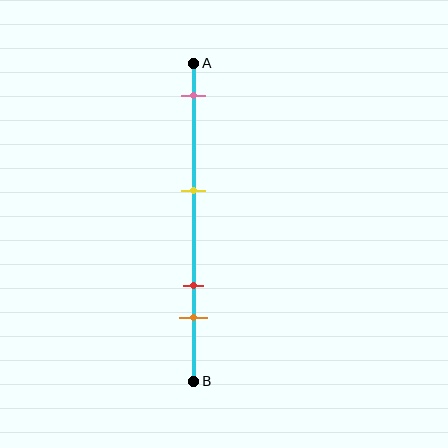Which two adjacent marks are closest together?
The red and orange marks are the closest adjacent pair.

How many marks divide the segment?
There are 4 marks dividing the segment.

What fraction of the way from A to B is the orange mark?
The orange mark is approximately 80% (0.8) of the way from A to B.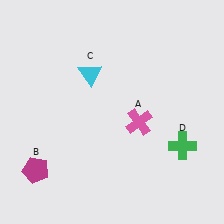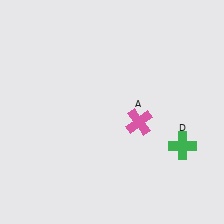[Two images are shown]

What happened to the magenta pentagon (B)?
The magenta pentagon (B) was removed in Image 2. It was in the bottom-left area of Image 1.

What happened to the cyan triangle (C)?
The cyan triangle (C) was removed in Image 2. It was in the top-left area of Image 1.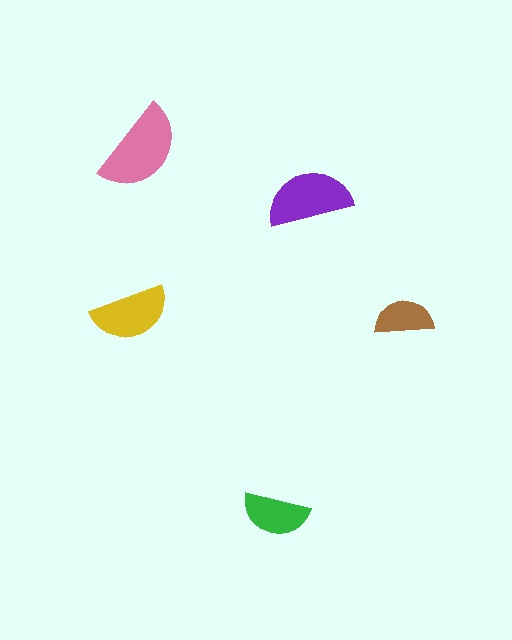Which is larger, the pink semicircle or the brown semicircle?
The pink one.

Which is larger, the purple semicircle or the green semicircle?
The purple one.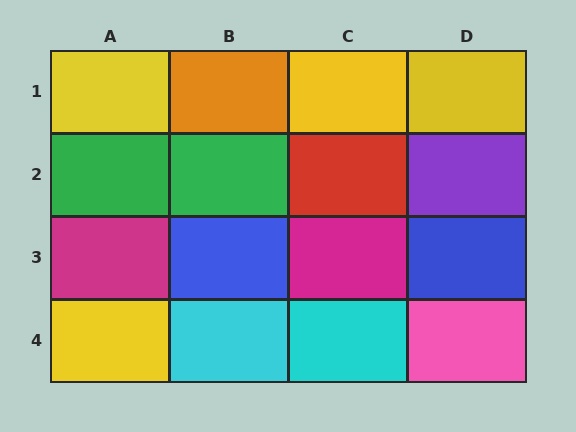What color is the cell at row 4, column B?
Cyan.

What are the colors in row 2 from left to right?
Green, green, red, purple.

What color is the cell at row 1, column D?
Yellow.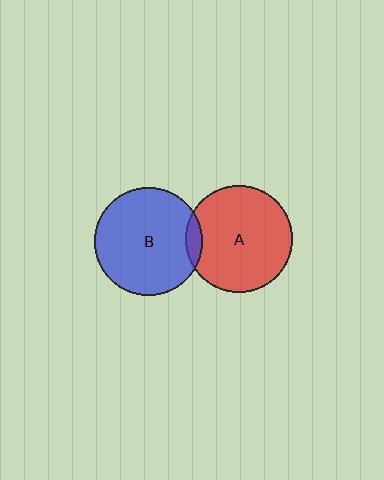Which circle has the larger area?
Circle B (blue).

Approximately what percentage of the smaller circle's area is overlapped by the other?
Approximately 5%.